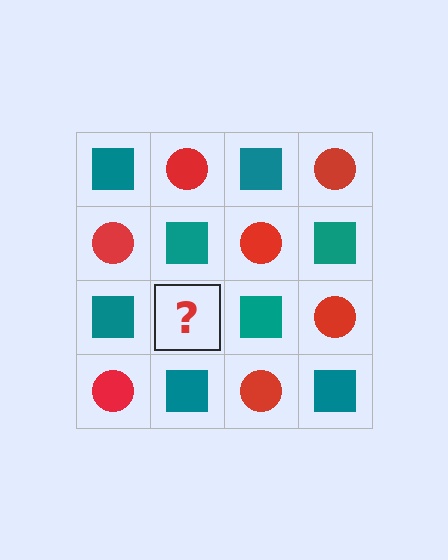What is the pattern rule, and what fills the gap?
The rule is that it alternates teal square and red circle in a checkerboard pattern. The gap should be filled with a red circle.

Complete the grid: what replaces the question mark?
The question mark should be replaced with a red circle.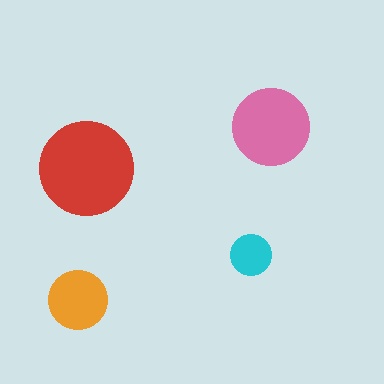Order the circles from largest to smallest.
the red one, the pink one, the orange one, the cyan one.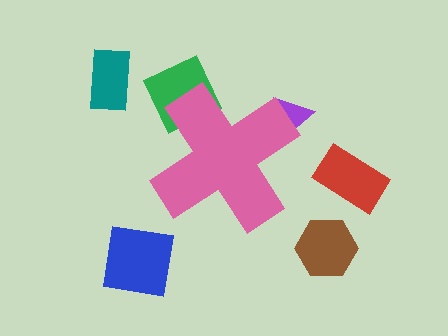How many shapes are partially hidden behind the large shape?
2 shapes are partially hidden.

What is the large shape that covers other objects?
A pink cross.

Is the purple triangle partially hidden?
Yes, the purple triangle is partially hidden behind the pink cross.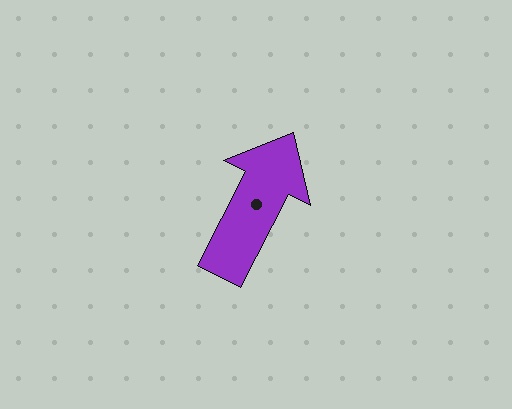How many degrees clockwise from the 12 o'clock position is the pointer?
Approximately 27 degrees.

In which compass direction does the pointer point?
Northeast.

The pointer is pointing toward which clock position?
Roughly 1 o'clock.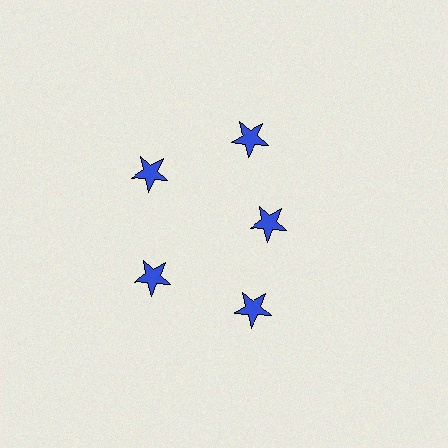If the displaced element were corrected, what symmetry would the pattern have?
It would have 5-fold rotational symmetry — the pattern would map onto itself every 72 degrees.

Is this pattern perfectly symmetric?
No. The 5 blue stars are arranged in a ring, but one element near the 3 o'clock position is pulled inward toward the center, breaking the 5-fold rotational symmetry.